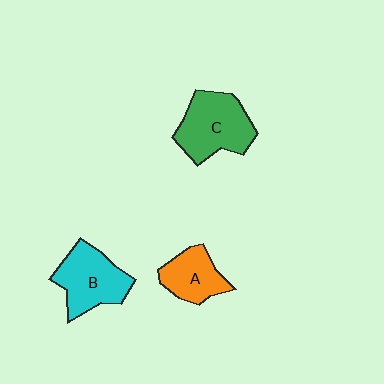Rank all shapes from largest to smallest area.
From largest to smallest: C (green), B (cyan), A (orange).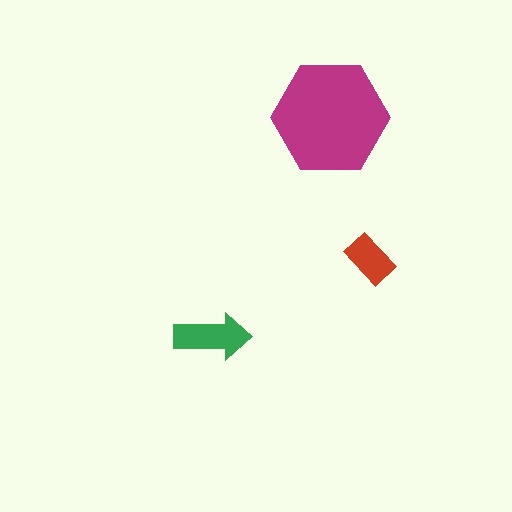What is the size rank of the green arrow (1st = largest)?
2nd.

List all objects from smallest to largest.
The red rectangle, the green arrow, the magenta hexagon.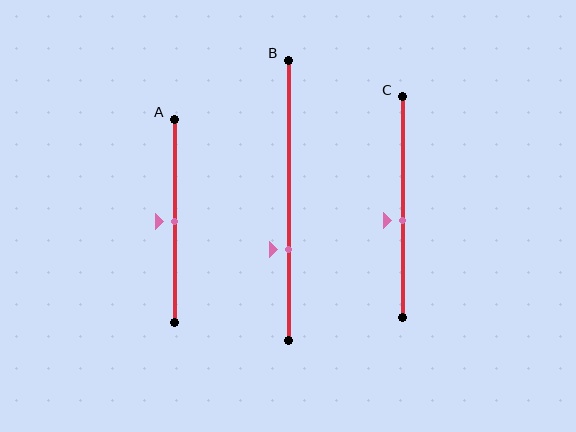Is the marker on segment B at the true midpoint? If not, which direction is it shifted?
No, the marker on segment B is shifted downward by about 18% of the segment length.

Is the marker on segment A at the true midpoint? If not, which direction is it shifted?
Yes, the marker on segment A is at the true midpoint.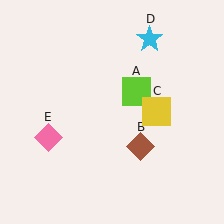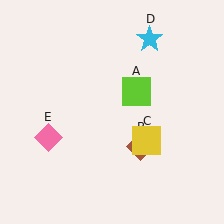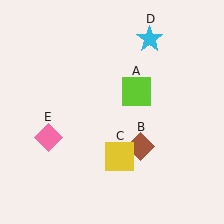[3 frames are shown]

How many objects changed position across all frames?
1 object changed position: yellow square (object C).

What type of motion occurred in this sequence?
The yellow square (object C) rotated clockwise around the center of the scene.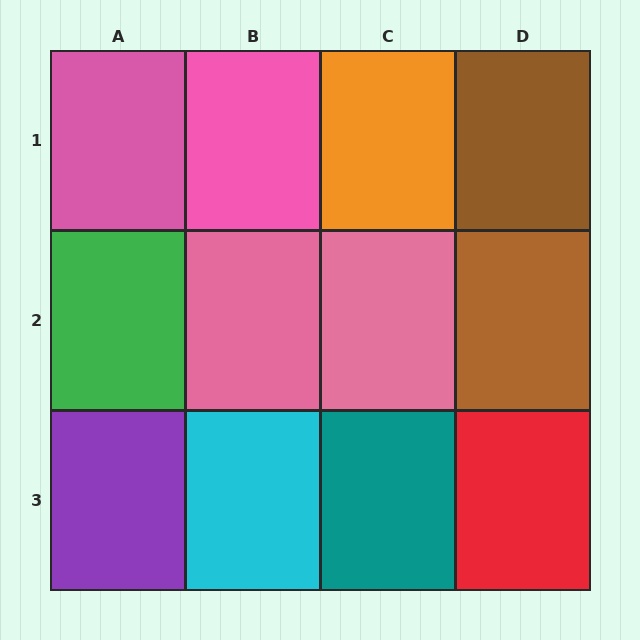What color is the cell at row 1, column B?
Pink.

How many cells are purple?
1 cell is purple.